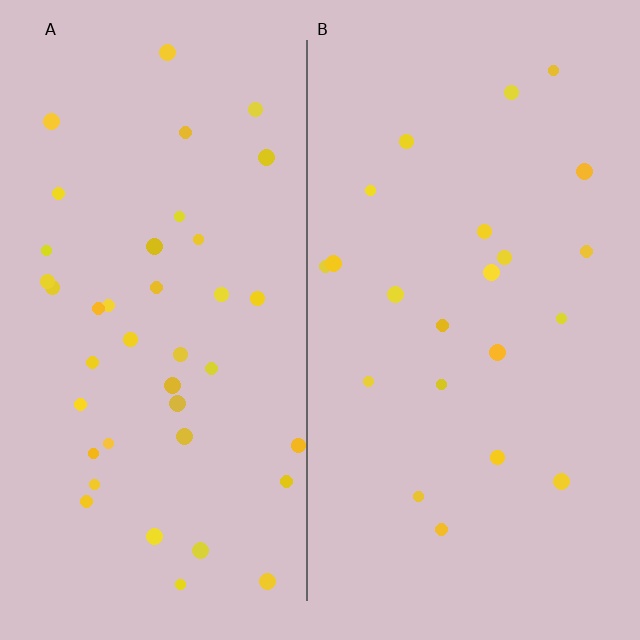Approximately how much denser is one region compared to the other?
Approximately 1.8× — region A over region B.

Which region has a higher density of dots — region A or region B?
A (the left).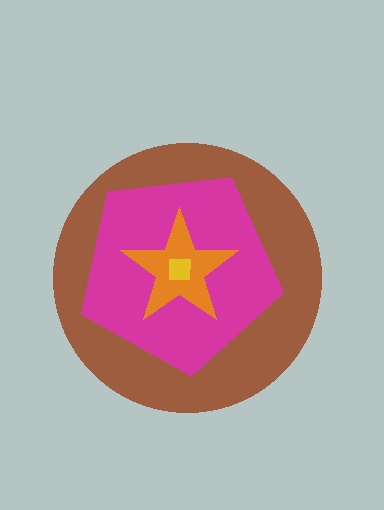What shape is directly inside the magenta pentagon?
The orange star.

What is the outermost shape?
The brown circle.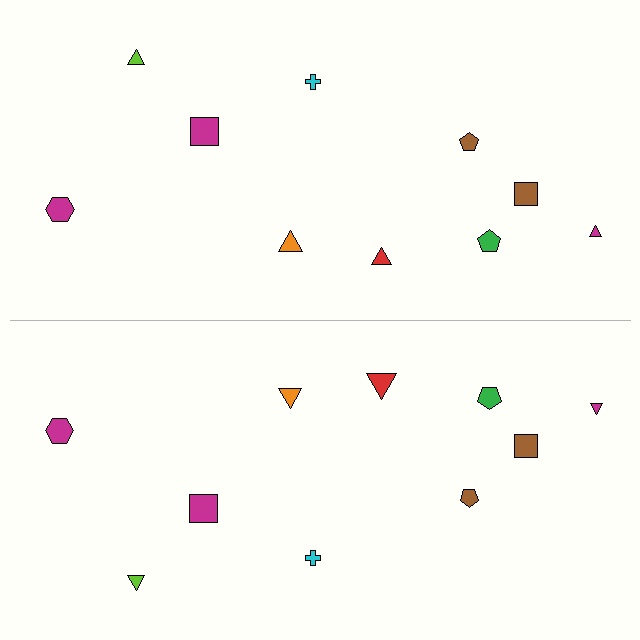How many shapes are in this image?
There are 20 shapes in this image.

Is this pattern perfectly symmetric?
No, the pattern is not perfectly symmetric. The red triangle on the bottom side has a different size than its mirror counterpart.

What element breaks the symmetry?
The red triangle on the bottom side has a different size than its mirror counterpart.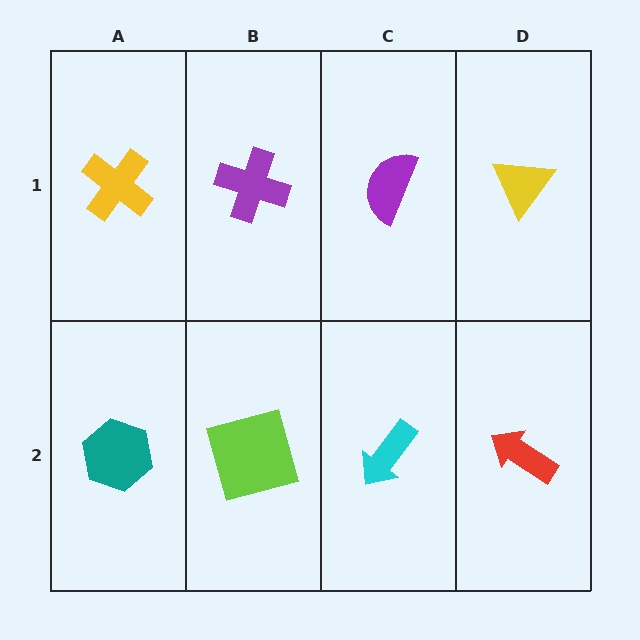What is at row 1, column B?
A purple cross.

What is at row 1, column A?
A yellow cross.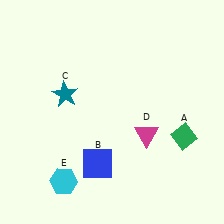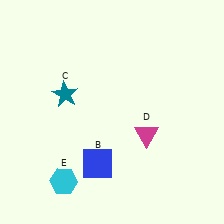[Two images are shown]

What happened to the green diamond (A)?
The green diamond (A) was removed in Image 2. It was in the bottom-right area of Image 1.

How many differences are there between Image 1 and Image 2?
There is 1 difference between the two images.